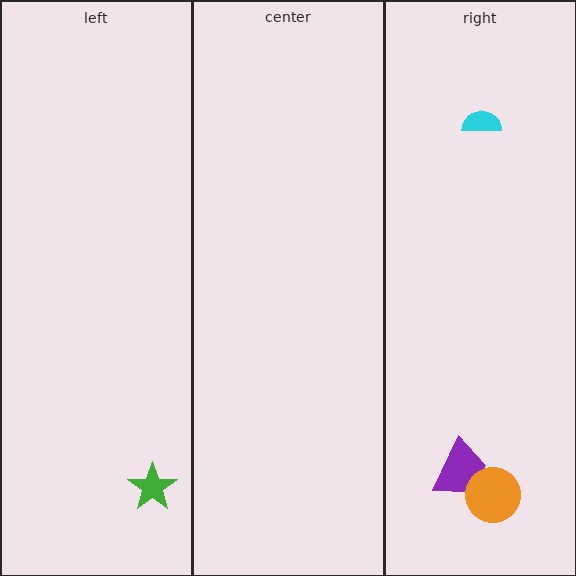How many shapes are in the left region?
1.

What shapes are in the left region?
The green star.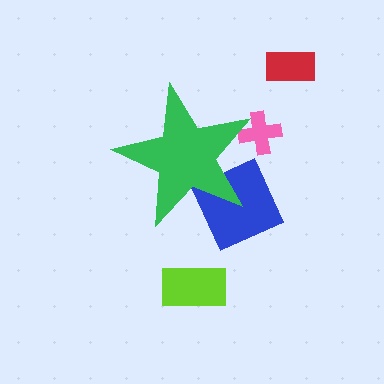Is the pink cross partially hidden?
Yes, the pink cross is partially hidden behind the green star.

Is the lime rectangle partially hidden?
No, the lime rectangle is fully visible.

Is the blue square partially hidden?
Yes, the blue square is partially hidden behind the green star.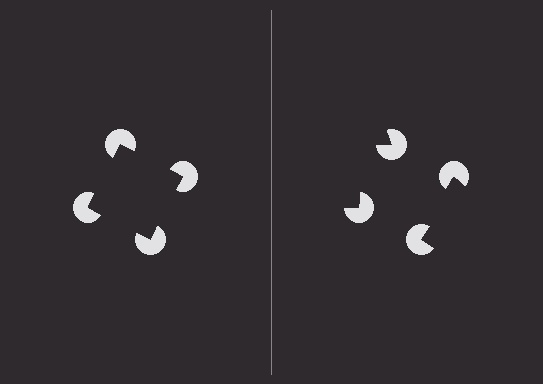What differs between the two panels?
The pac-man discs are positioned identically on both sides; only the wedge orientations differ. On the left they align to a square; on the right they are misaligned.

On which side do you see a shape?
An illusory square appears on the left side. On the right side the wedge cuts are rotated, so no coherent shape forms.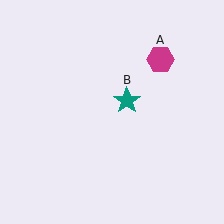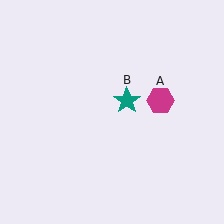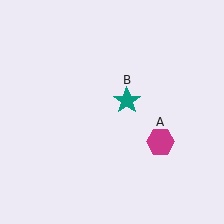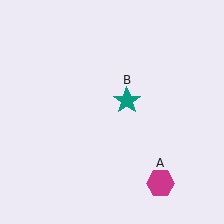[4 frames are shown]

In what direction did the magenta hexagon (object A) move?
The magenta hexagon (object A) moved down.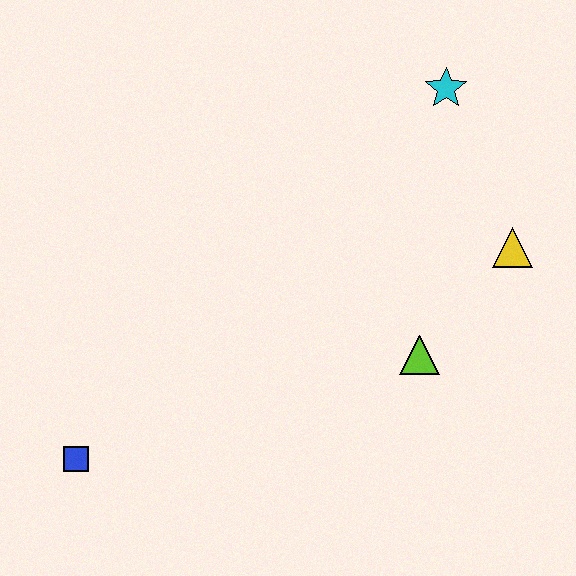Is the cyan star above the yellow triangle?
Yes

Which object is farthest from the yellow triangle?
The blue square is farthest from the yellow triangle.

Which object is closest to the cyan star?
The yellow triangle is closest to the cyan star.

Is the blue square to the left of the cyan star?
Yes